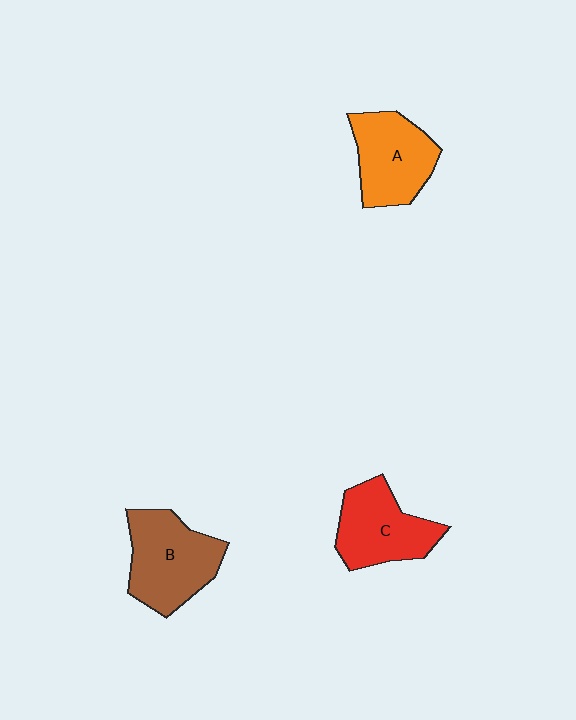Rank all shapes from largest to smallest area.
From largest to smallest: B (brown), A (orange), C (red).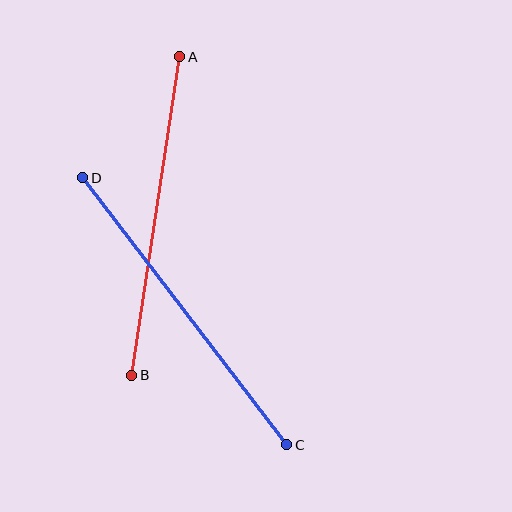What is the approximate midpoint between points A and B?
The midpoint is at approximately (156, 216) pixels.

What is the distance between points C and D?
The distance is approximately 336 pixels.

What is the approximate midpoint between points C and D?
The midpoint is at approximately (185, 311) pixels.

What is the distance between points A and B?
The distance is approximately 322 pixels.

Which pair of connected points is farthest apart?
Points C and D are farthest apart.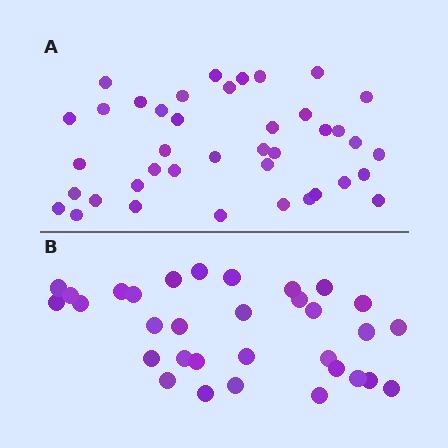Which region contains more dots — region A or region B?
Region A (the top region) has more dots.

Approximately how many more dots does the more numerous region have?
Region A has roughly 8 or so more dots than region B.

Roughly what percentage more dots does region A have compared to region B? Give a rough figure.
About 25% more.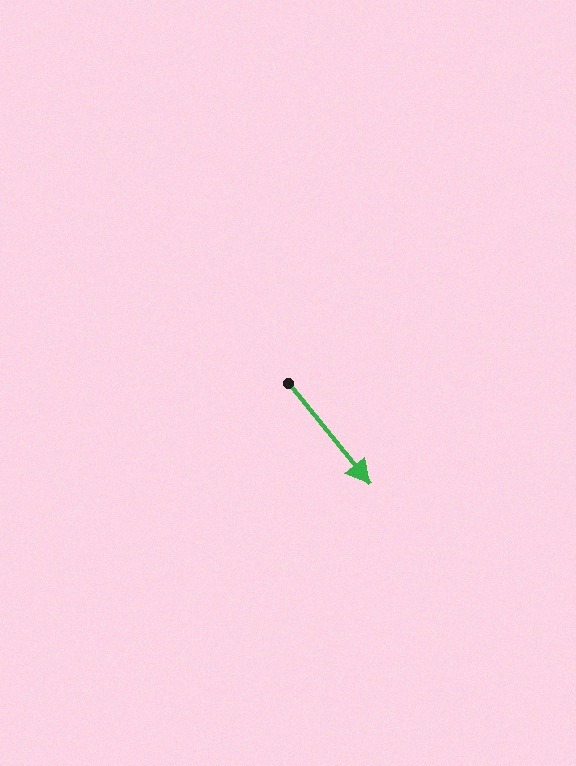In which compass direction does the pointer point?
Southeast.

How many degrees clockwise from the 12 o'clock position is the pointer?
Approximately 141 degrees.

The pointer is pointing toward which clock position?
Roughly 5 o'clock.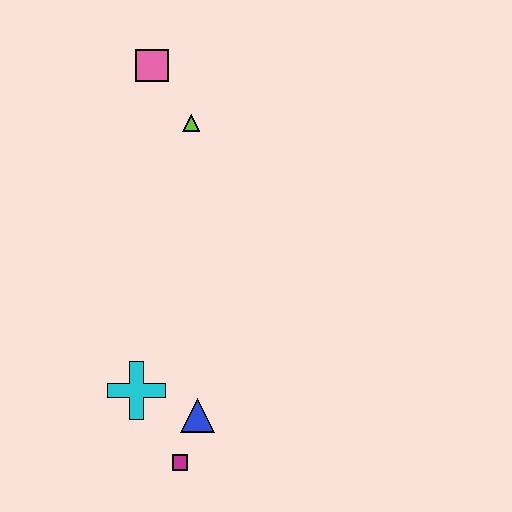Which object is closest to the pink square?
The lime triangle is closest to the pink square.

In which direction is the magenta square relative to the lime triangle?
The magenta square is below the lime triangle.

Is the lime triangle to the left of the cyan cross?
No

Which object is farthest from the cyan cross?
The pink square is farthest from the cyan cross.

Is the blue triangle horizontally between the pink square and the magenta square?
No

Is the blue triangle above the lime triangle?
No